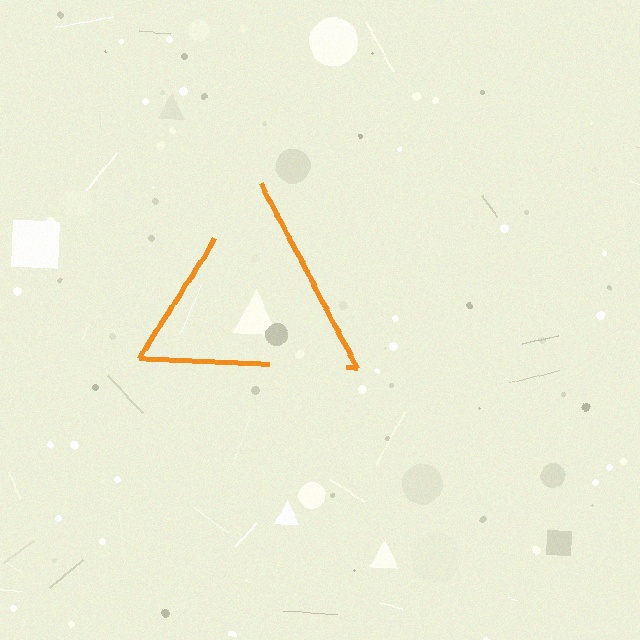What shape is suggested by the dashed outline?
The dashed outline suggests a triangle.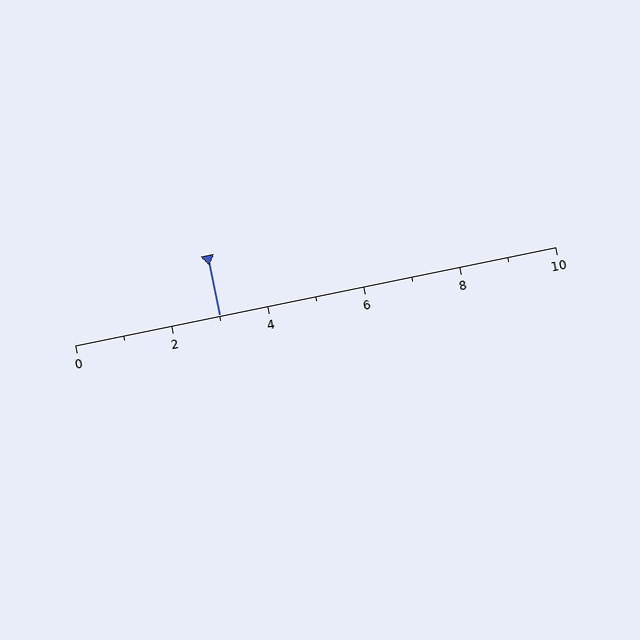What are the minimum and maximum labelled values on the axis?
The axis runs from 0 to 10.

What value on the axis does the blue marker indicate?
The marker indicates approximately 3.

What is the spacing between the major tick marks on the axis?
The major ticks are spaced 2 apart.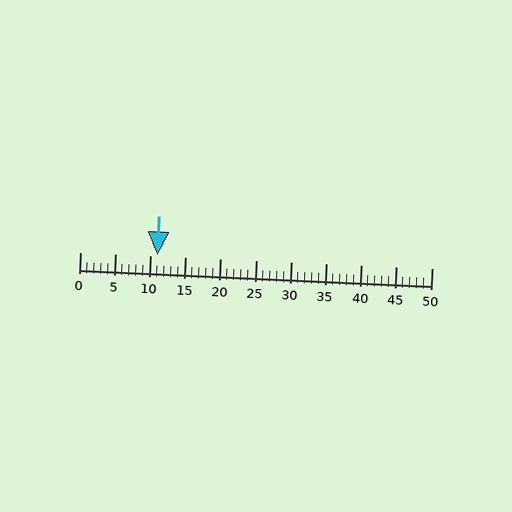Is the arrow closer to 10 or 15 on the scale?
The arrow is closer to 10.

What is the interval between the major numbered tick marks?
The major tick marks are spaced 5 units apart.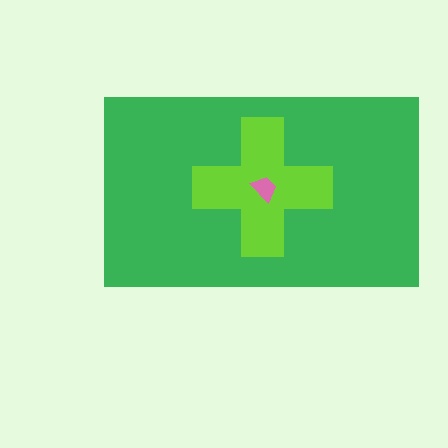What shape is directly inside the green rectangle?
The lime cross.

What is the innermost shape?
The pink trapezoid.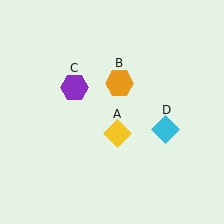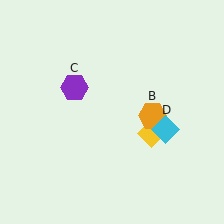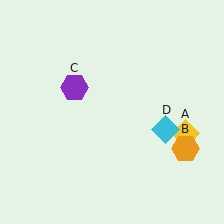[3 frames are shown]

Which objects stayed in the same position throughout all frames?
Purple hexagon (object C) and cyan diamond (object D) remained stationary.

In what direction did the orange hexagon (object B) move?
The orange hexagon (object B) moved down and to the right.